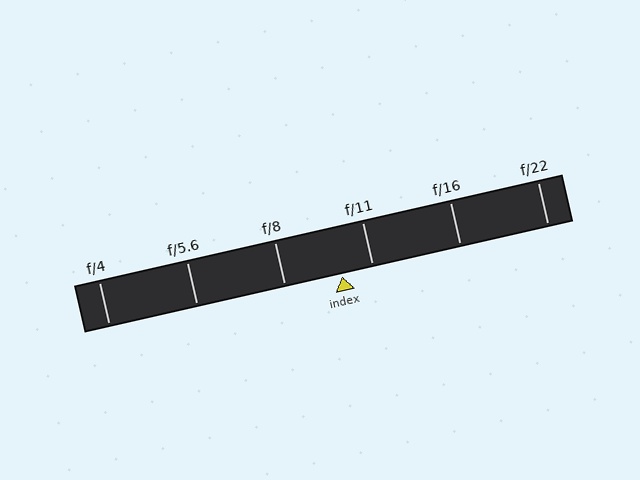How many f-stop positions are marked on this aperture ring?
There are 6 f-stop positions marked.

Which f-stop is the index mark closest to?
The index mark is closest to f/11.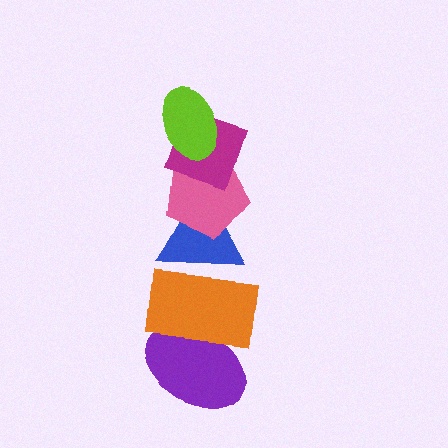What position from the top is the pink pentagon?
The pink pentagon is 3rd from the top.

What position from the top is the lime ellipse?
The lime ellipse is 1st from the top.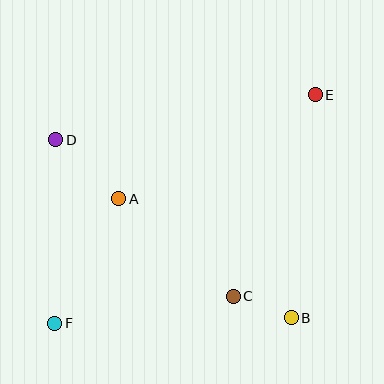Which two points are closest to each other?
Points B and C are closest to each other.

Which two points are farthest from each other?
Points E and F are farthest from each other.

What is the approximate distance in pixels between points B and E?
The distance between B and E is approximately 224 pixels.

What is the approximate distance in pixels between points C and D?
The distance between C and D is approximately 237 pixels.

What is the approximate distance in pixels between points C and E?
The distance between C and E is approximately 217 pixels.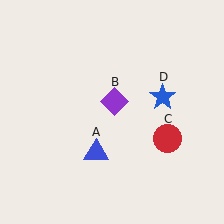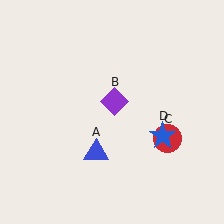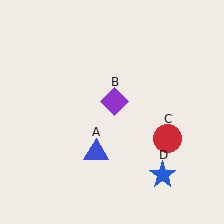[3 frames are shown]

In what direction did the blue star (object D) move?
The blue star (object D) moved down.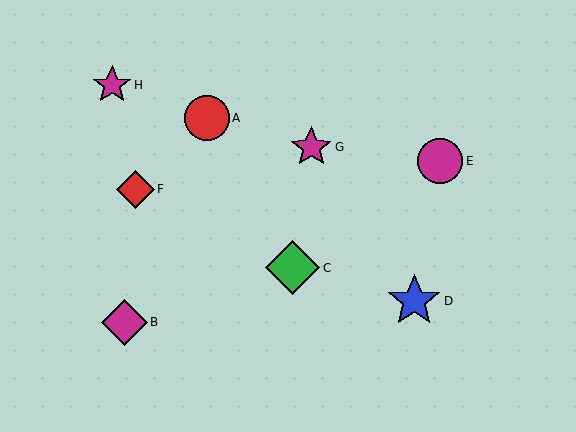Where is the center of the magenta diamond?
The center of the magenta diamond is at (124, 322).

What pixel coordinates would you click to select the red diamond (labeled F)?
Click at (135, 189) to select the red diamond F.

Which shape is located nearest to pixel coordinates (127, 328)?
The magenta diamond (labeled B) at (124, 322) is nearest to that location.